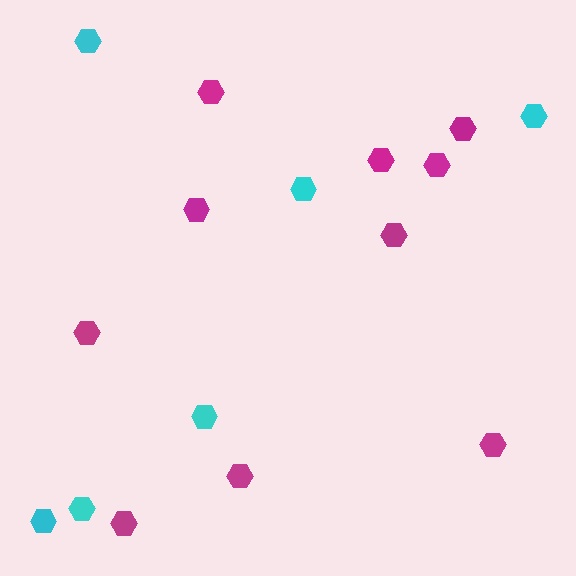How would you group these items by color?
There are 2 groups: one group of magenta hexagons (10) and one group of cyan hexagons (6).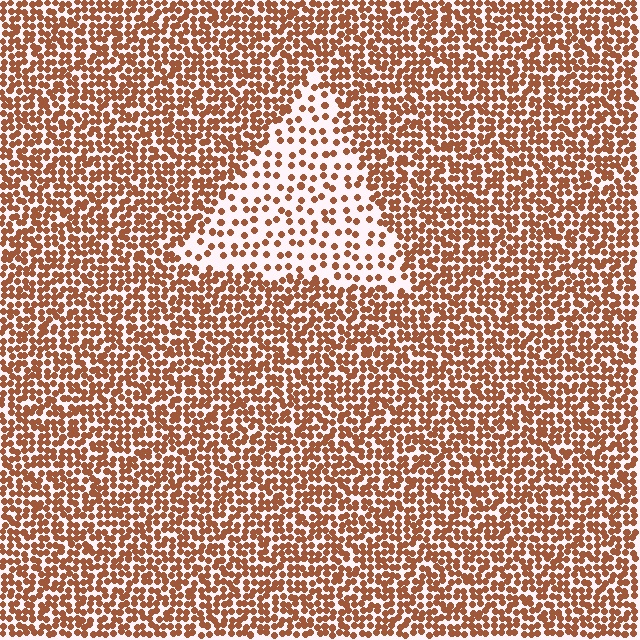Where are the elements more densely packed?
The elements are more densely packed outside the triangle boundary.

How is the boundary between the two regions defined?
The boundary is defined by a change in element density (approximately 2.4x ratio). All elements are the same color, size, and shape.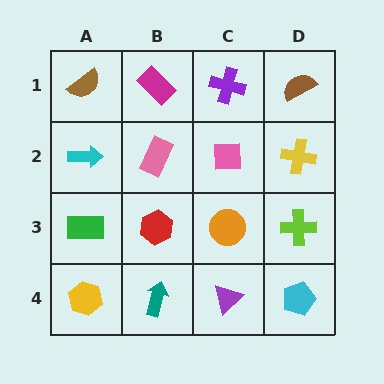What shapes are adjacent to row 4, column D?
A lime cross (row 3, column D), a purple triangle (row 4, column C).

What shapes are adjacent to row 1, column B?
A pink rectangle (row 2, column B), a brown semicircle (row 1, column A), a purple cross (row 1, column C).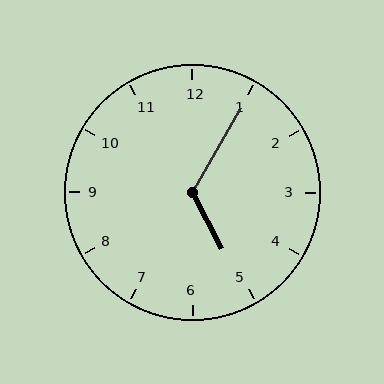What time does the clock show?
5:05.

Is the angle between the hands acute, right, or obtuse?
It is obtuse.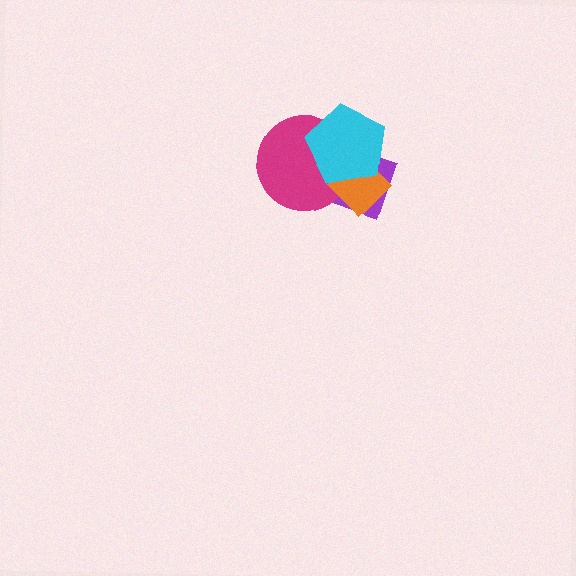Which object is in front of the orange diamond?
The cyan pentagon is in front of the orange diamond.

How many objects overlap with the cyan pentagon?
3 objects overlap with the cyan pentagon.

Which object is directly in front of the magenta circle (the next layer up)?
The orange diamond is directly in front of the magenta circle.